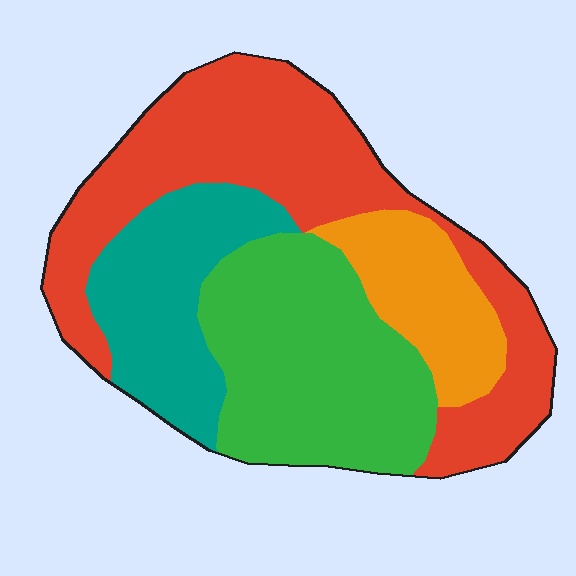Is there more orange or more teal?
Teal.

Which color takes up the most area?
Red, at roughly 40%.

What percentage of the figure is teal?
Teal covers around 20% of the figure.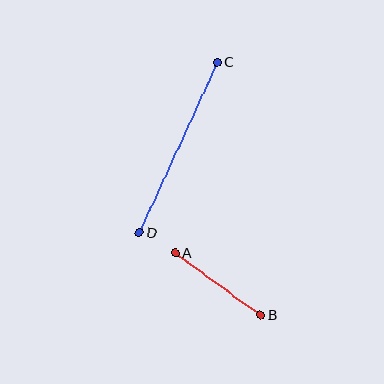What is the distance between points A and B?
The distance is approximately 106 pixels.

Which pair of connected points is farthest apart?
Points C and D are farthest apart.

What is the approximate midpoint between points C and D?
The midpoint is at approximately (178, 147) pixels.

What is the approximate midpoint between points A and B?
The midpoint is at approximately (218, 284) pixels.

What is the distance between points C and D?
The distance is approximately 187 pixels.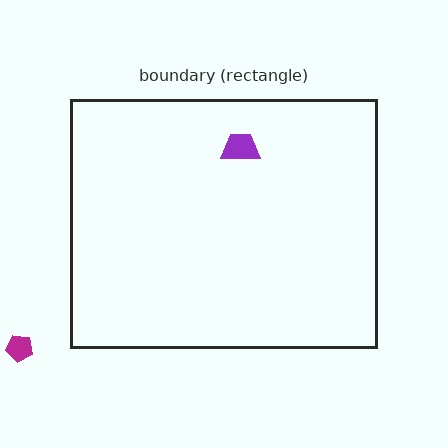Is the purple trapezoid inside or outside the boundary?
Inside.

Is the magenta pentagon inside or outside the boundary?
Outside.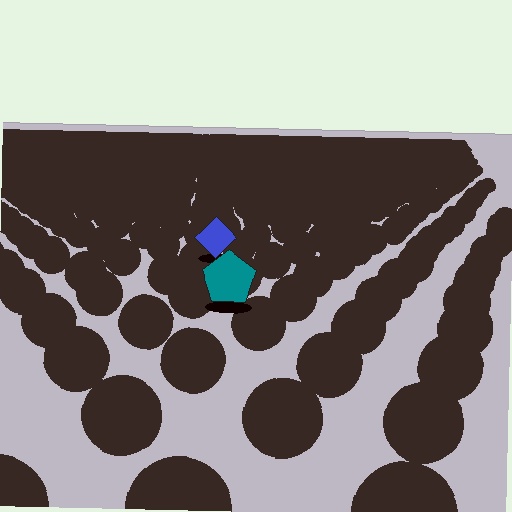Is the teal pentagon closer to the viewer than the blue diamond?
Yes. The teal pentagon is closer — you can tell from the texture gradient: the ground texture is coarser near it.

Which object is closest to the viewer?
The teal pentagon is closest. The texture marks near it are larger and more spread out.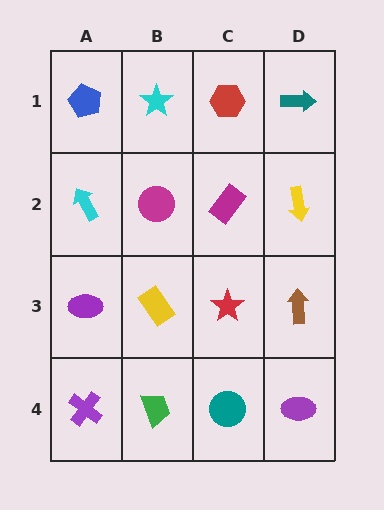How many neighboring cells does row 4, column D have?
2.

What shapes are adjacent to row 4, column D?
A brown arrow (row 3, column D), a teal circle (row 4, column C).